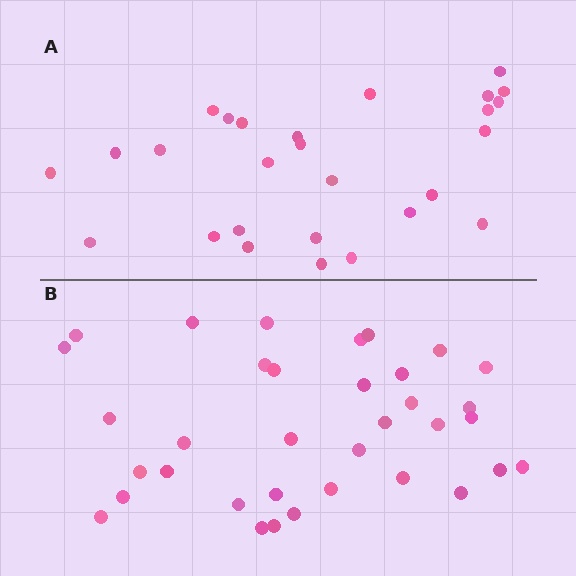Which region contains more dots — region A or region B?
Region B (the bottom region) has more dots.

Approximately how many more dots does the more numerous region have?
Region B has roughly 8 or so more dots than region A.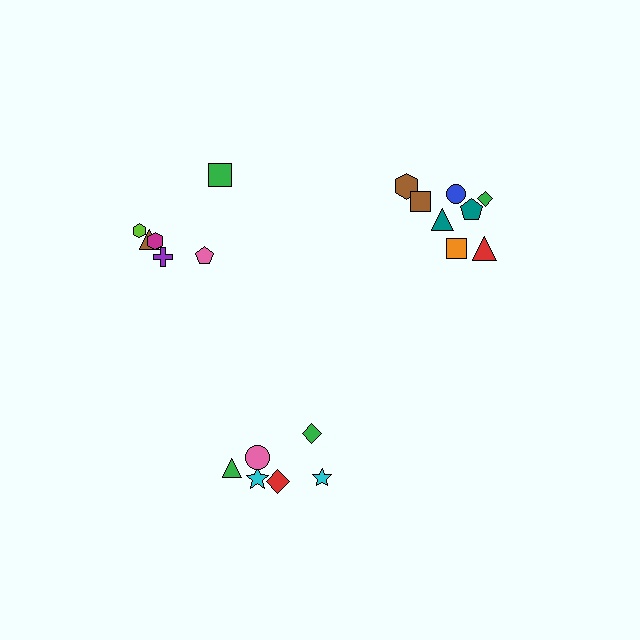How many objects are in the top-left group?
There are 6 objects.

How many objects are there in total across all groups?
There are 20 objects.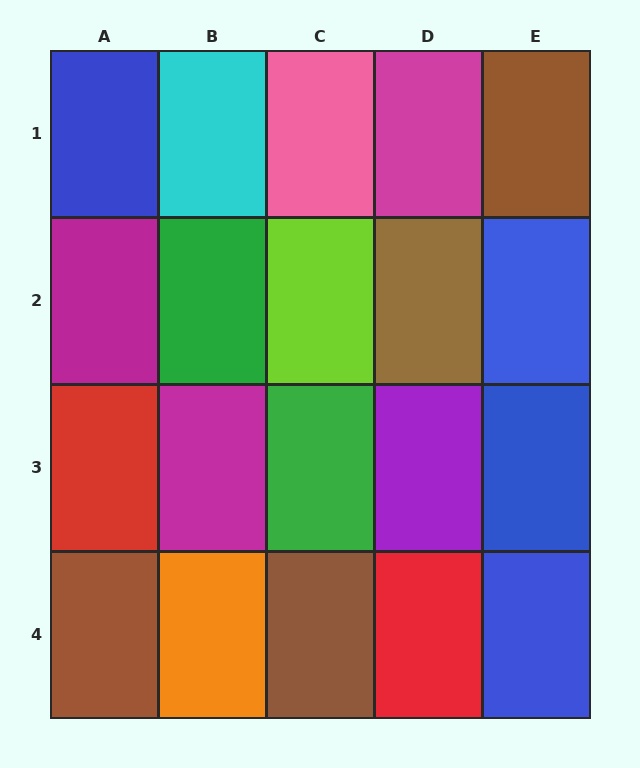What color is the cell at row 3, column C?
Green.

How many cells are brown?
4 cells are brown.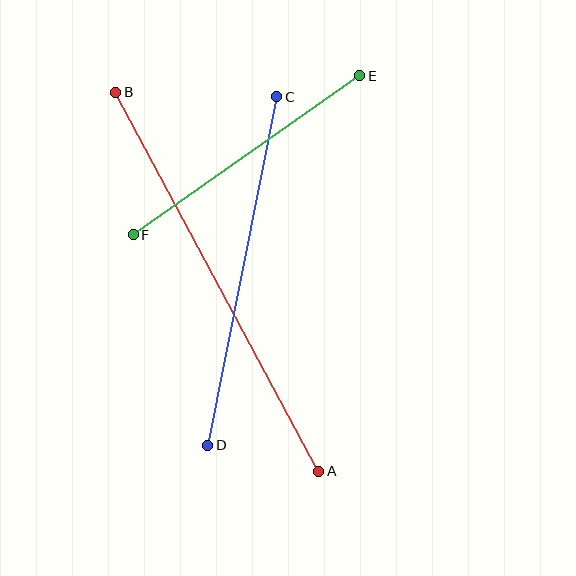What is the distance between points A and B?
The distance is approximately 430 pixels.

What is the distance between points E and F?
The distance is approximately 277 pixels.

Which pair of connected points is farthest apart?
Points A and B are farthest apart.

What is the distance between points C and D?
The distance is approximately 355 pixels.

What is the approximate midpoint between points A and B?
The midpoint is at approximately (217, 282) pixels.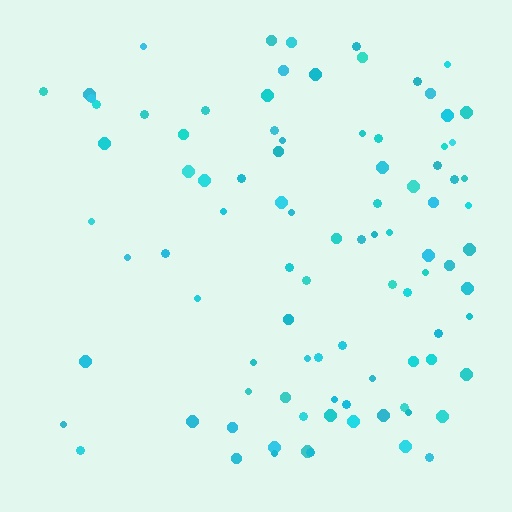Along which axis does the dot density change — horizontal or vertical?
Horizontal.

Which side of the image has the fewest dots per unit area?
The left.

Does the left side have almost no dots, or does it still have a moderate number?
Still a moderate number, just noticeably fewer than the right.